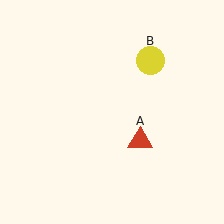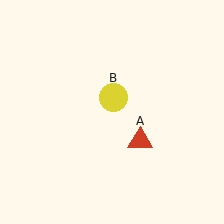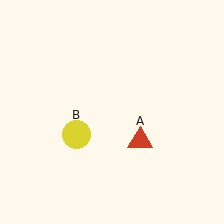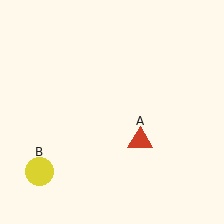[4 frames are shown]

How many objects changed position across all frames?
1 object changed position: yellow circle (object B).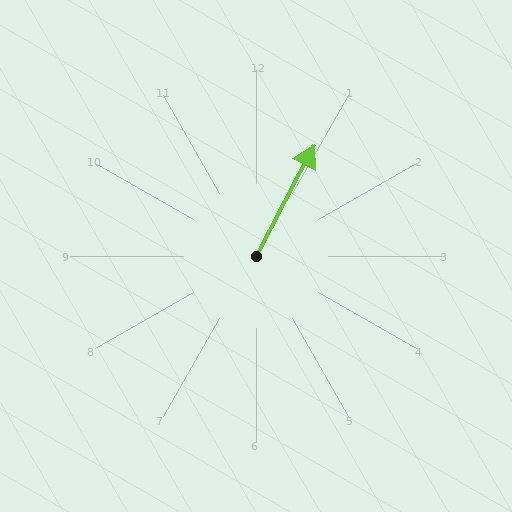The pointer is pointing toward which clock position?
Roughly 1 o'clock.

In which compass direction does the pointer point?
Northeast.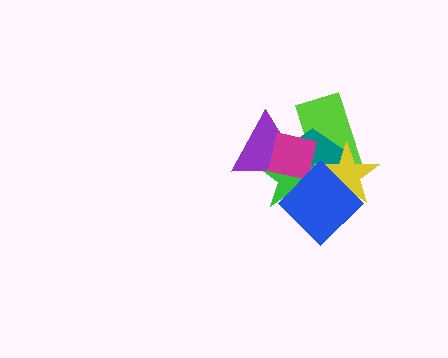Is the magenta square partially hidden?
Yes, it is partially covered by another shape.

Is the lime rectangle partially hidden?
Yes, it is partially covered by another shape.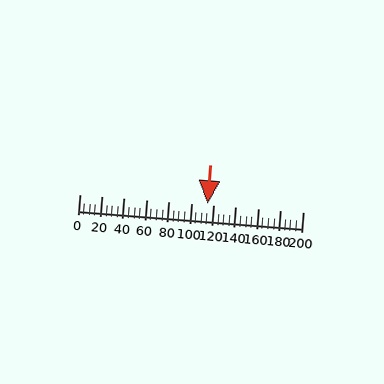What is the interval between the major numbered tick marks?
The major tick marks are spaced 20 units apart.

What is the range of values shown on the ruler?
The ruler shows values from 0 to 200.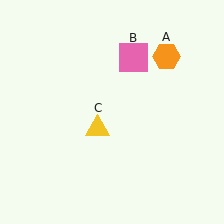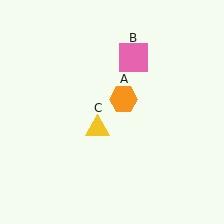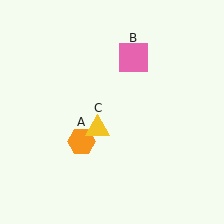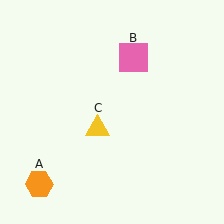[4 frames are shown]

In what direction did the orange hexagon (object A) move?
The orange hexagon (object A) moved down and to the left.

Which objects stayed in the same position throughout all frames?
Pink square (object B) and yellow triangle (object C) remained stationary.